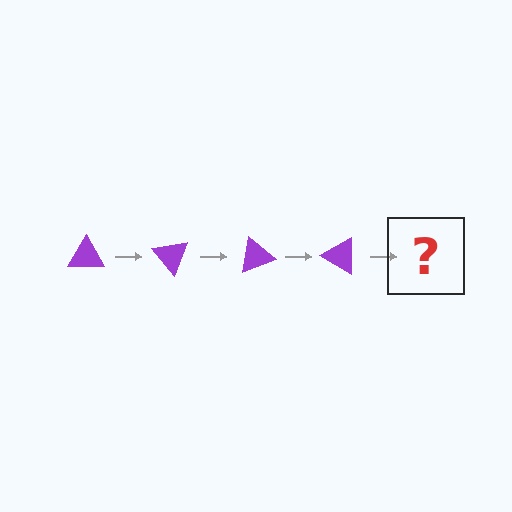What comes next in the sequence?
The next element should be a purple triangle rotated 200 degrees.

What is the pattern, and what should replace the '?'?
The pattern is that the triangle rotates 50 degrees each step. The '?' should be a purple triangle rotated 200 degrees.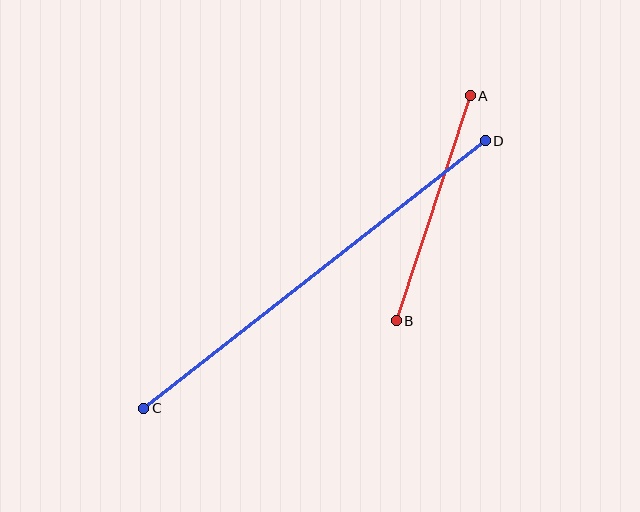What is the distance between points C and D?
The distance is approximately 434 pixels.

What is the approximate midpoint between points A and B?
The midpoint is at approximately (433, 208) pixels.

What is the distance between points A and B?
The distance is approximately 237 pixels.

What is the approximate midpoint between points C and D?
The midpoint is at approximately (314, 274) pixels.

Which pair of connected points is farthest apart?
Points C and D are farthest apart.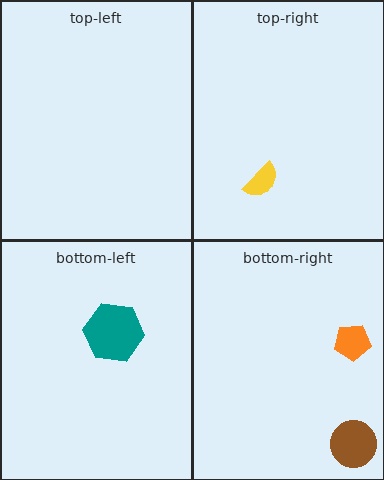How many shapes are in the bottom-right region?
2.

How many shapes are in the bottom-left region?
1.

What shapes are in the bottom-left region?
The teal hexagon.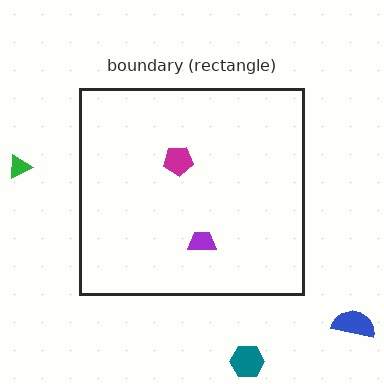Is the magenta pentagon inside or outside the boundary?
Inside.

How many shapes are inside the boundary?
2 inside, 3 outside.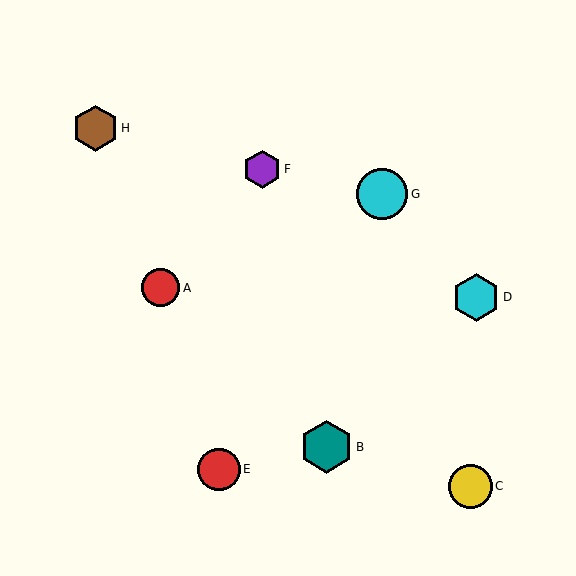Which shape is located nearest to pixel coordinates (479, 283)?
The cyan hexagon (labeled D) at (476, 297) is nearest to that location.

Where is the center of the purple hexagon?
The center of the purple hexagon is at (262, 169).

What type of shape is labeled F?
Shape F is a purple hexagon.